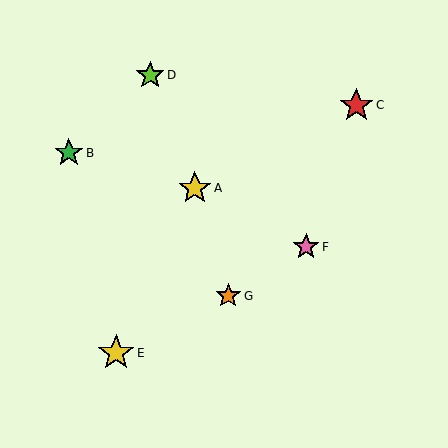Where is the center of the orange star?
The center of the orange star is at (228, 296).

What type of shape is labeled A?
Shape A is a yellow star.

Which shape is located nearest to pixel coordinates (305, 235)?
The pink star (labeled F) at (306, 247) is nearest to that location.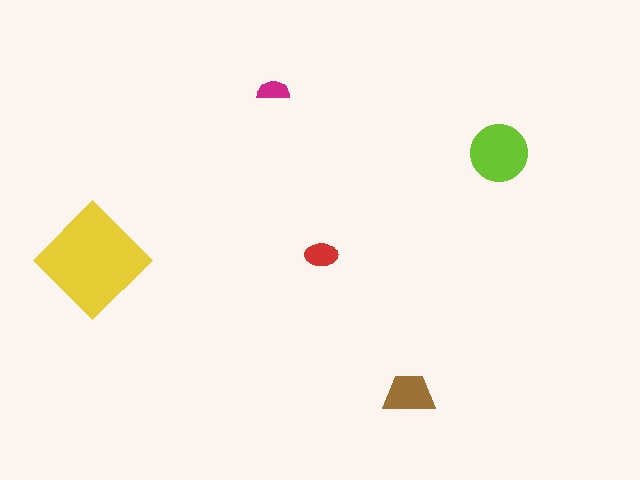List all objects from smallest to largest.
The magenta semicircle, the red ellipse, the brown trapezoid, the lime circle, the yellow diamond.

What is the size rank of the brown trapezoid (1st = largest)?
3rd.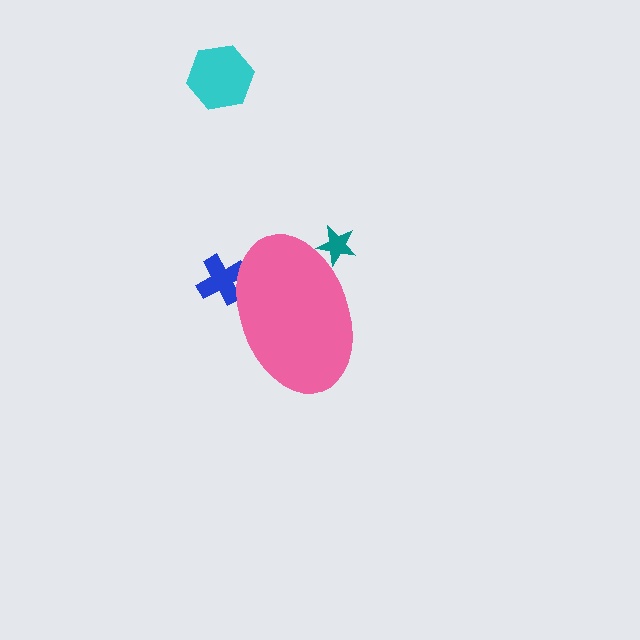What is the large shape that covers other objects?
A pink ellipse.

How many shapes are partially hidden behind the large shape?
2 shapes are partially hidden.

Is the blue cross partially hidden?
Yes, the blue cross is partially hidden behind the pink ellipse.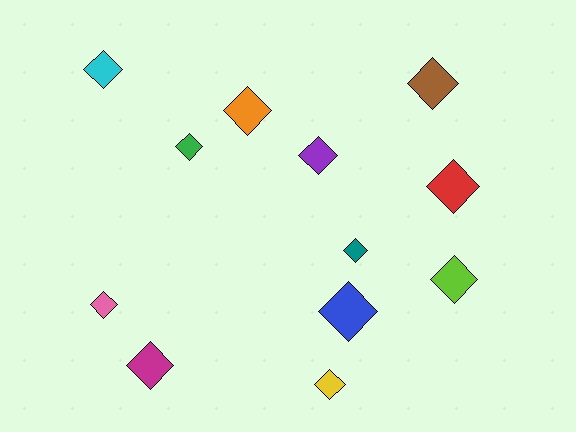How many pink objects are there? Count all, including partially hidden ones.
There is 1 pink object.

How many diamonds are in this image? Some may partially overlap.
There are 12 diamonds.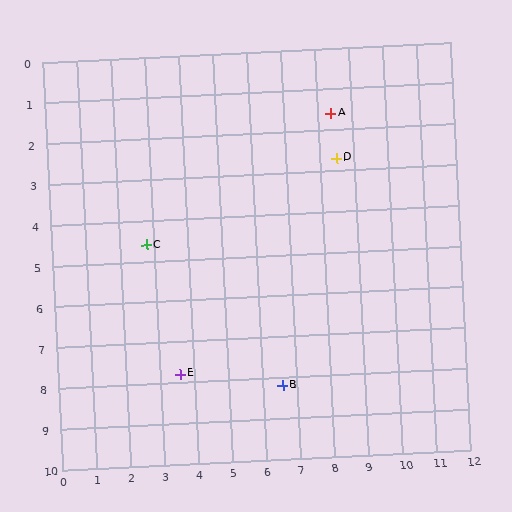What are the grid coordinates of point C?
Point C is at approximately (2.8, 4.6).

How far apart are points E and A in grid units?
Points E and A are about 7.8 grid units apart.